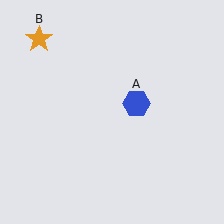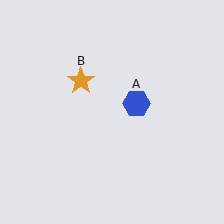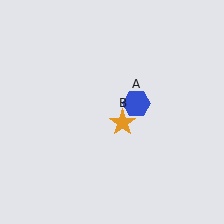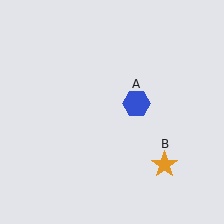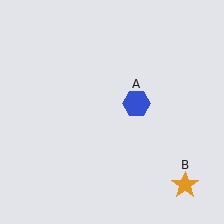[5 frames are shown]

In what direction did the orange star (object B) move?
The orange star (object B) moved down and to the right.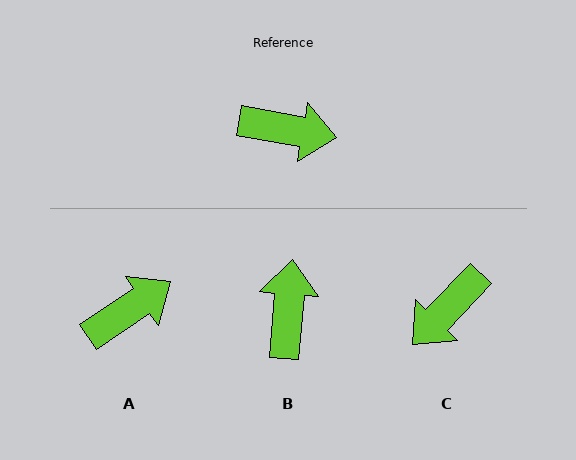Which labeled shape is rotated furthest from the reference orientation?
C, about 124 degrees away.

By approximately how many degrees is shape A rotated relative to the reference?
Approximately 44 degrees counter-clockwise.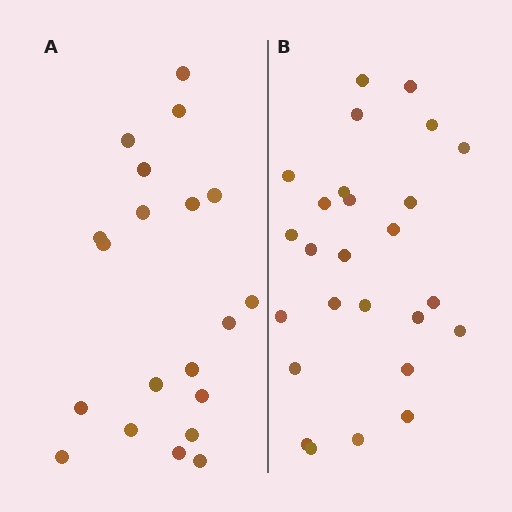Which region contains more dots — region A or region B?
Region B (the right region) has more dots.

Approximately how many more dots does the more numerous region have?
Region B has about 6 more dots than region A.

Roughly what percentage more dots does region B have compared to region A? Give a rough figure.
About 30% more.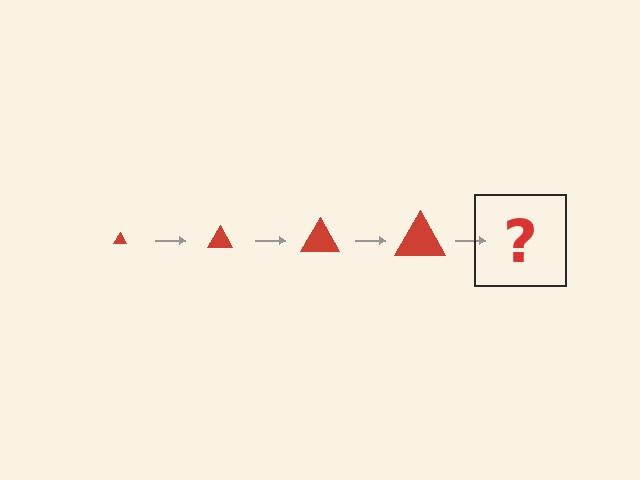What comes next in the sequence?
The next element should be a red triangle, larger than the previous one.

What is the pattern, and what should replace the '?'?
The pattern is that the triangle gets progressively larger each step. The '?' should be a red triangle, larger than the previous one.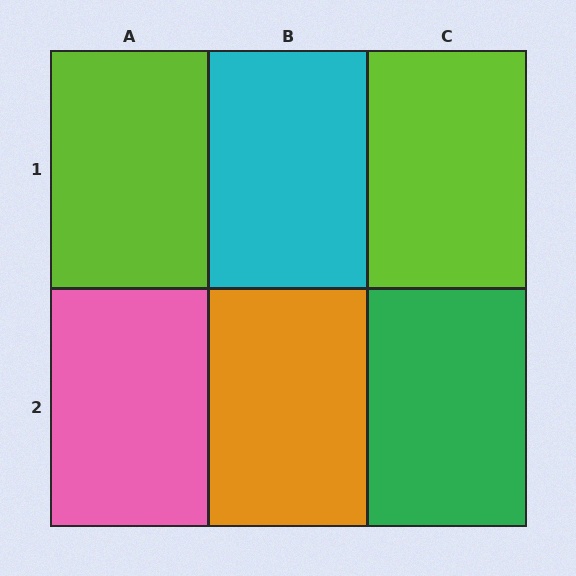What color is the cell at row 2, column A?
Pink.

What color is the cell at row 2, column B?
Orange.